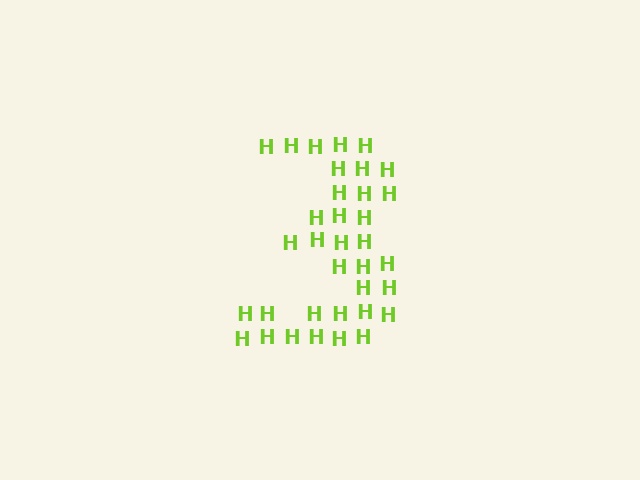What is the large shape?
The large shape is the digit 3.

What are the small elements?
The small elements are letter H's.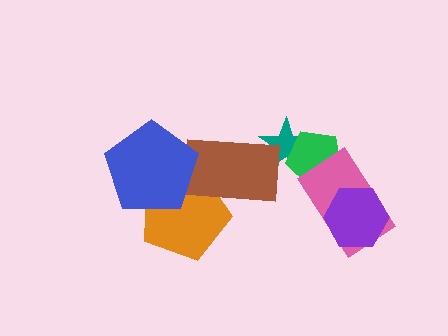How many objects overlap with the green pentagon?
2 objects overlap with the green pentagon.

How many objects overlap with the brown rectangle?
3 objects overlap with the brown rectangle.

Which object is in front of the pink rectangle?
The purple hexagon is in front of the pink rectangle.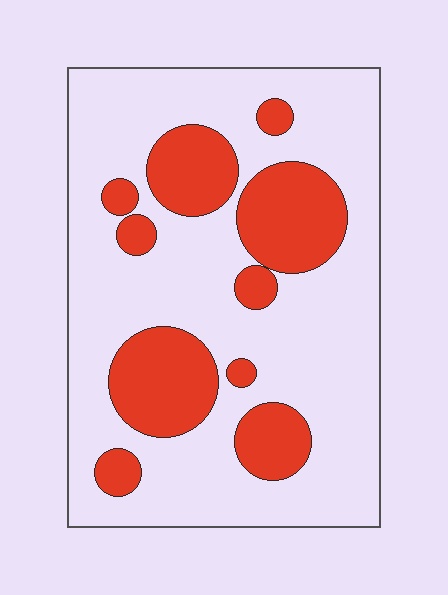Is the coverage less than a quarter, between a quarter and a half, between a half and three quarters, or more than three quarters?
Between a quarter and a half.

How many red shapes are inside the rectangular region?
10.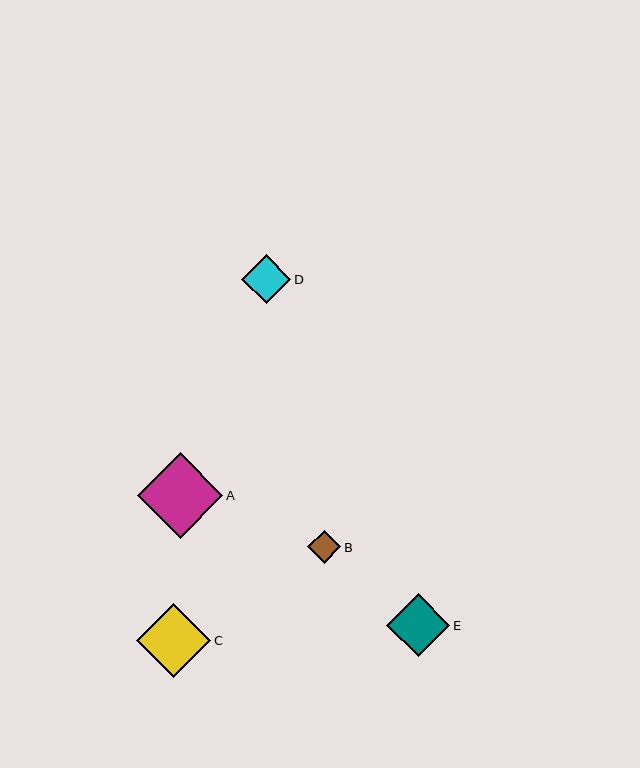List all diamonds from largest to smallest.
From largest to smallest: A, C, E, D, B.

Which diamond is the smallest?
Diamond B is the smallest with a size of approximately 33 pixels.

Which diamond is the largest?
Diamond A is the largest with a size of approximately 85 pixels.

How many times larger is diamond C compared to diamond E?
Diamond C is approximately 1.2 times the size of diamond E.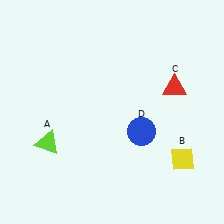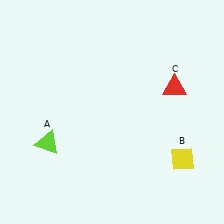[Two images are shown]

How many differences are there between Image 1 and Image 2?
There is 1 difference between the two images.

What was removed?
The blue circle (D) was removed in Image 2.